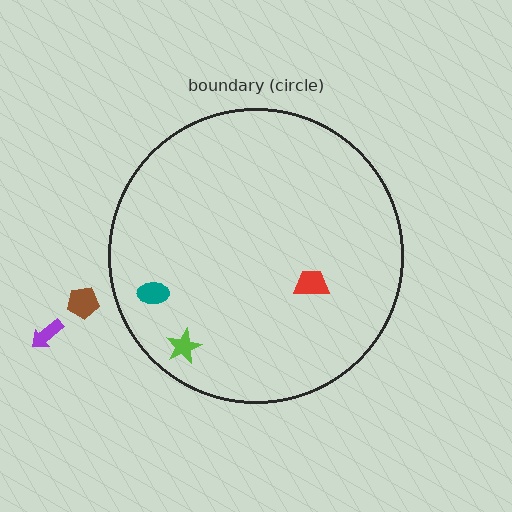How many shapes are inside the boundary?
3 inside, 2 outside.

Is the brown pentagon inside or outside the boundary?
Outside.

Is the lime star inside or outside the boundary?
Inside.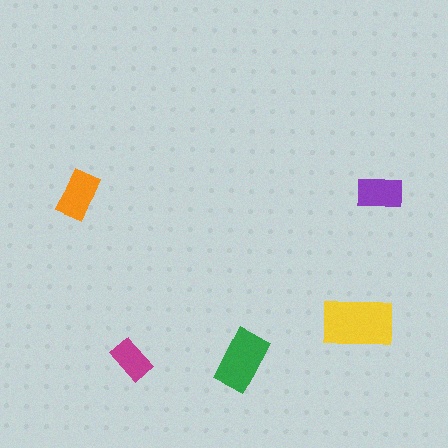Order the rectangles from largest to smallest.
the yellow one, the green one, the orange one, the purple one, the magenta one.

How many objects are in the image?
There are 5 objects in the image.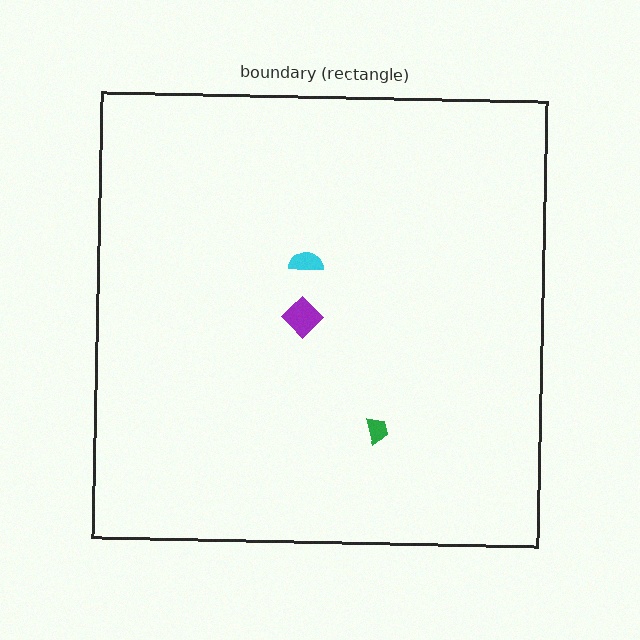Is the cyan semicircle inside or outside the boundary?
Inside.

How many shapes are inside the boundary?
3 inside, 0 outside.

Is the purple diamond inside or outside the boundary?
Inside.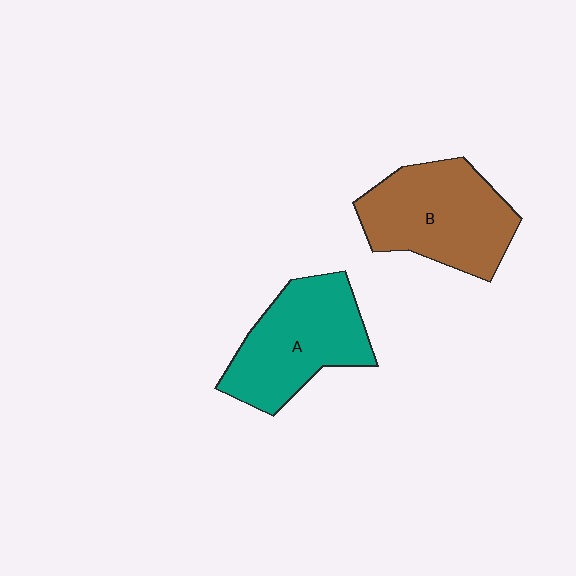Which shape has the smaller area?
Shape A (teal).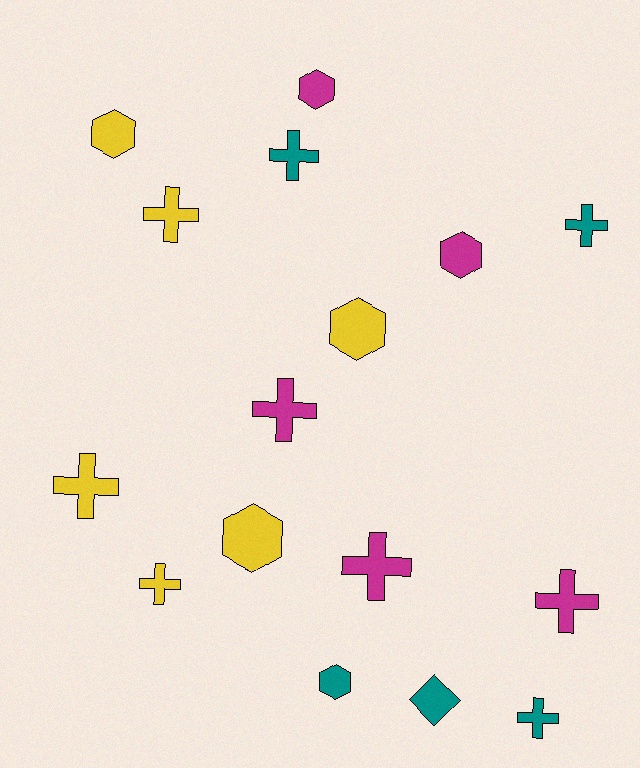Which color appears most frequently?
Yellow, with 6 objects.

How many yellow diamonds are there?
There are no yellow diamonds.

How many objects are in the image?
There are 16 objects.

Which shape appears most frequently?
Cross, with 9 objects.